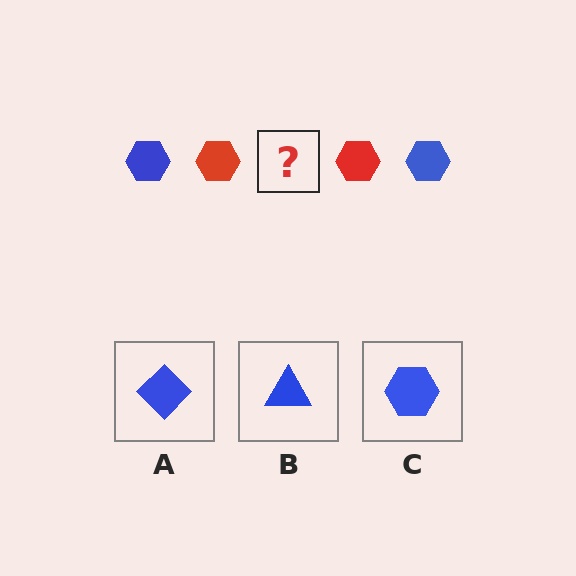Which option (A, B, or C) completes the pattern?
C.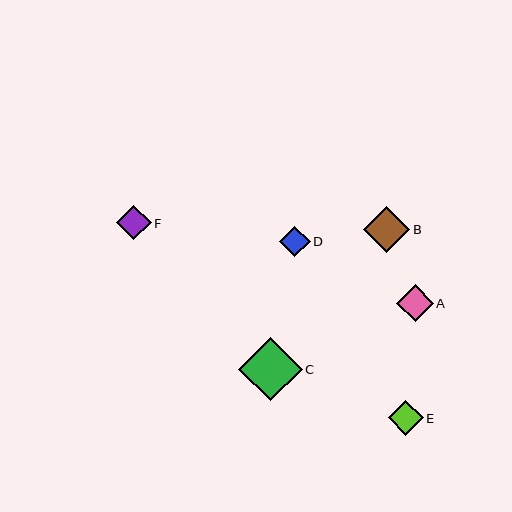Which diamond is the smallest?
Diamond D is the smallest with a size of approximately 31 pixels.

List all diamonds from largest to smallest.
From largest to smallest: C, B, A, E, F, D.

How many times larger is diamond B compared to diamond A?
Diamond B is approximately 1.2 times the size of diamond A.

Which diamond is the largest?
Diamond C is the largest with a size of approximately 63 pixels.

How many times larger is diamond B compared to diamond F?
Diamond B is approximately 1.3 times the size of diamond F.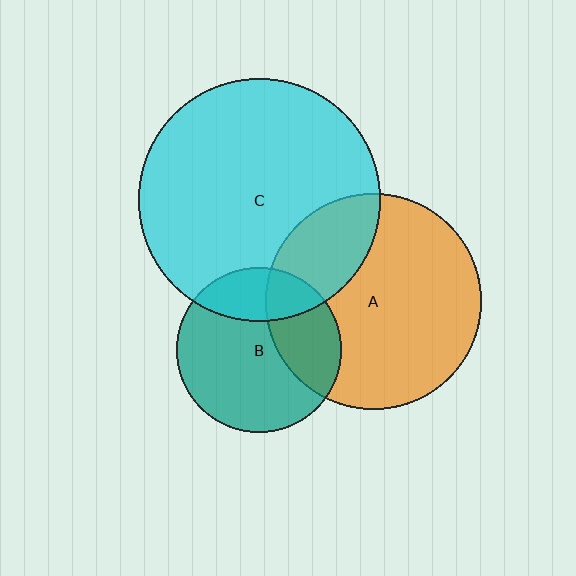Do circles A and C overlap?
Yes.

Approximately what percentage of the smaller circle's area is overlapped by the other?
Approximately 25%.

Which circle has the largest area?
Circle C (cyan).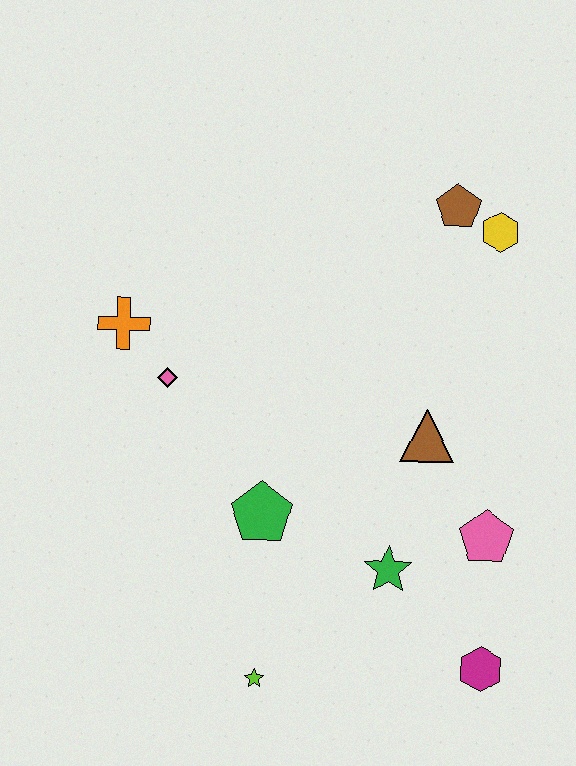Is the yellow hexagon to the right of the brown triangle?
Yes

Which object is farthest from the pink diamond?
The magenta hexagon is farthest from the pink diamond.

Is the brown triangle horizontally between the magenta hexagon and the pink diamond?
Yes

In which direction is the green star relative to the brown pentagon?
The green star is below the brown pentagon.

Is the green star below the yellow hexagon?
Yes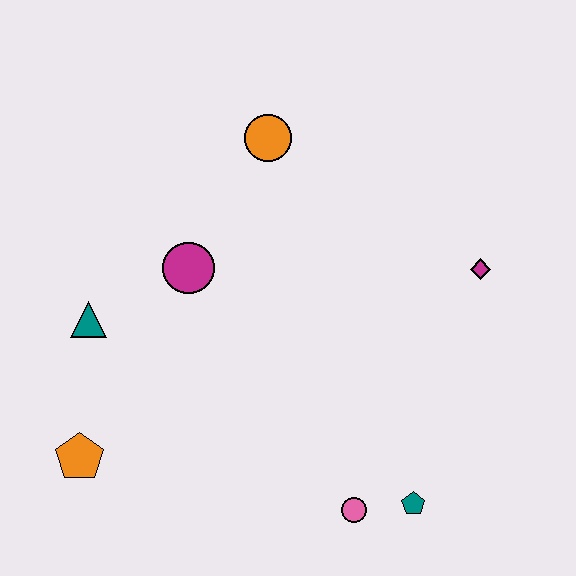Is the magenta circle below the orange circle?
Yes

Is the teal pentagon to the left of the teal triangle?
No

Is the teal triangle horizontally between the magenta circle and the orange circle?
No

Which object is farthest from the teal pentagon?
The orange circle is farthest from the teal pentagon.